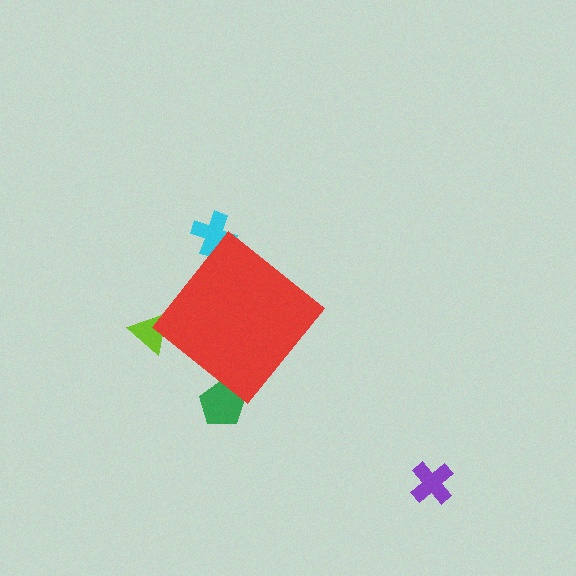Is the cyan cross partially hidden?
Yes, the cyan cross is partially hidden behind the red diamond.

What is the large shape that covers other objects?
A red diamond.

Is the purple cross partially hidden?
No, the purple cross is fully visible.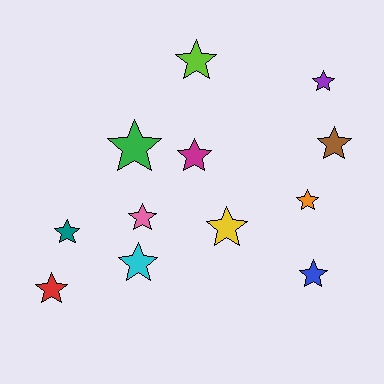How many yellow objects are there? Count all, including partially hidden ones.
There is 1 yellow object.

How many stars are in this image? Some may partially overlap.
There are 12 stars.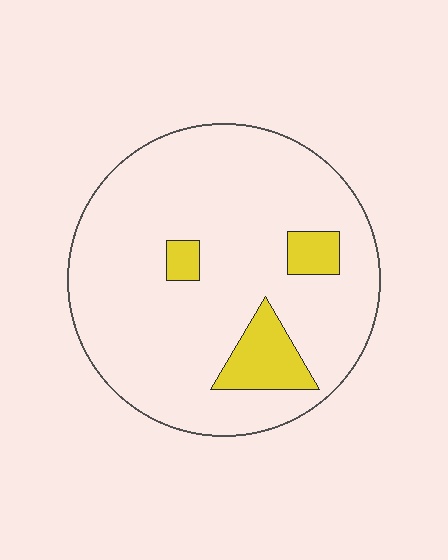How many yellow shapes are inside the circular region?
3.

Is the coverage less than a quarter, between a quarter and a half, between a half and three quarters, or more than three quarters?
Less than a quarter.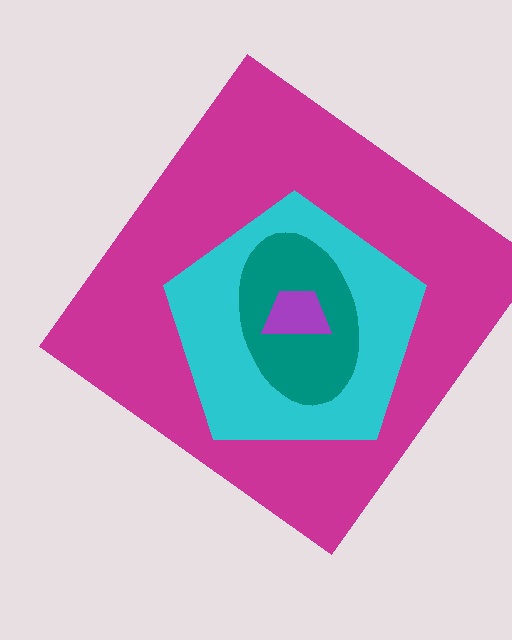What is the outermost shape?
The magenta diamond.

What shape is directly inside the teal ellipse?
The purple trapezoid.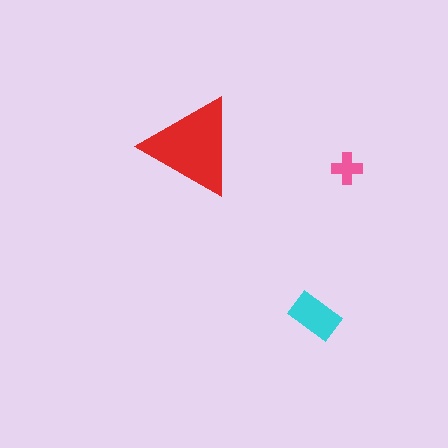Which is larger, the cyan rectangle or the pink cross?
The cyan rectangle.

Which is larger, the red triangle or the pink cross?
The red triangle.